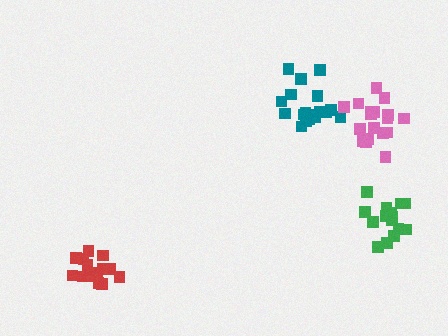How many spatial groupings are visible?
There are 4 spatial groupings.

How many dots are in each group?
Group 1: 18 dots, Group 2: 18 dots, Group 3: 15 dots, Group 4: 16 dots (67 total).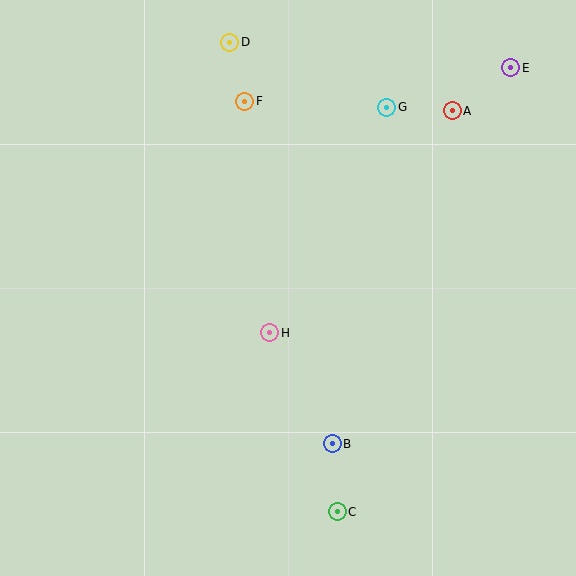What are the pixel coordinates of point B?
Point B is at (332, 444).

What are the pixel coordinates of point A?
Point A is at (452, 111).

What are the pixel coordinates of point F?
Point F is at (245, 101).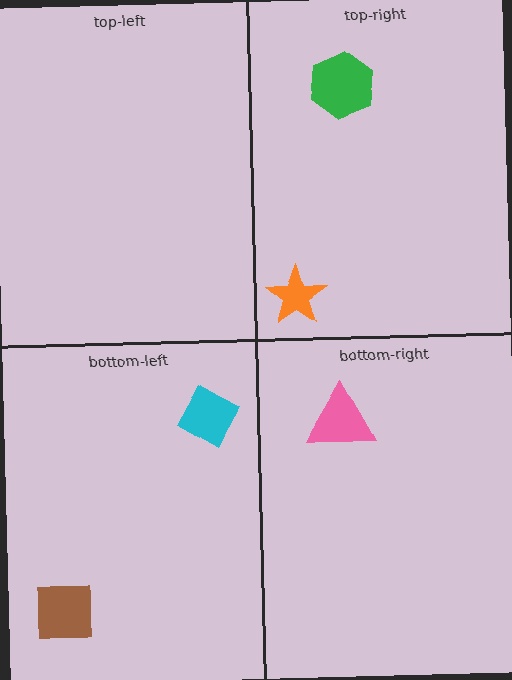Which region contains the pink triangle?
The bottom-right region.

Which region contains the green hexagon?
The top-right region.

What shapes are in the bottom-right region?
The pink triangle.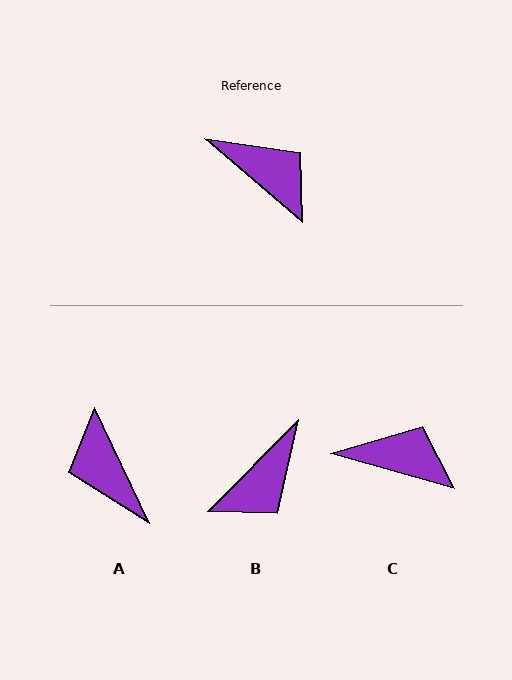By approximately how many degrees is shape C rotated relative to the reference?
Approximately 25 degrees counter-clockwise.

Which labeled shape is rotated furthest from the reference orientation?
A, about 156 degrees away.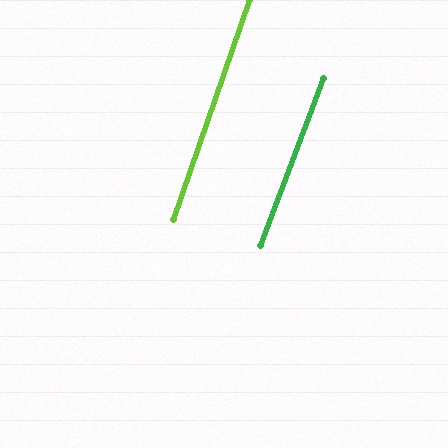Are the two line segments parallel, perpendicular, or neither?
Parallel — their directions differ by only 1.5°.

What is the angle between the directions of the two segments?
Approximately 2 degrees.